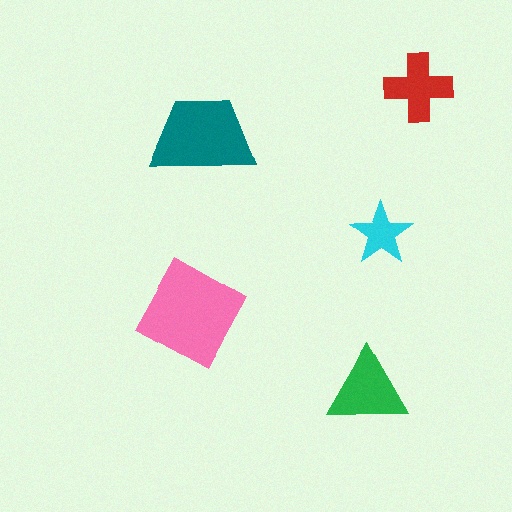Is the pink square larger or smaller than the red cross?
Larger.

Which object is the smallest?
The cyan star.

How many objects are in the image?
There are 5 objects in the image.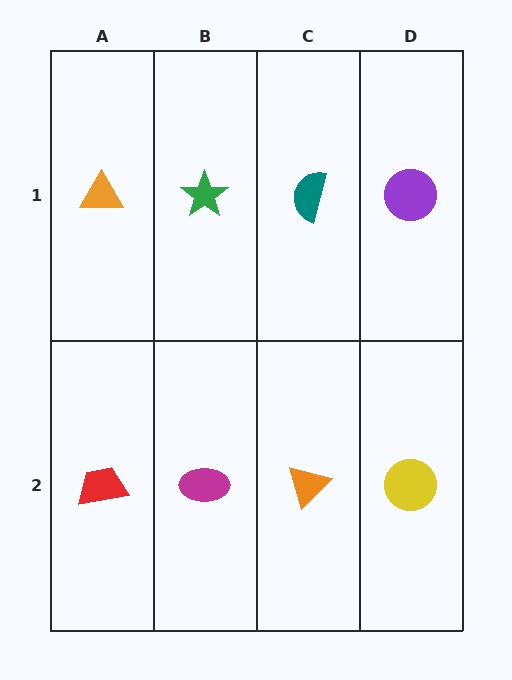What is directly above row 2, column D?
A purple circle.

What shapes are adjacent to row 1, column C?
An orange triangle (row 2, column C), a green star (row 1, column B), a purple circle (row 1, column D).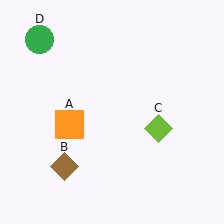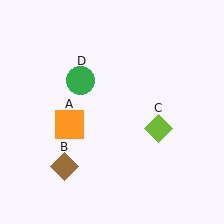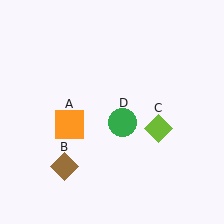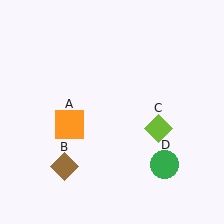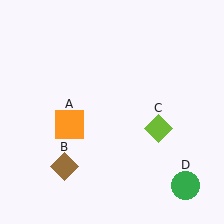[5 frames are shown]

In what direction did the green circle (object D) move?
The green circle (object D) moved down and to the right.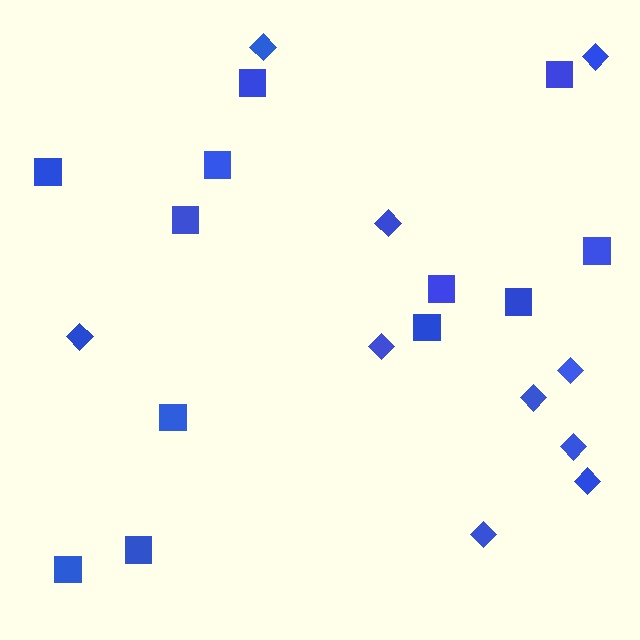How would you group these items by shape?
There are 2 groups: one group of diamonds (10) and one group of squares (12).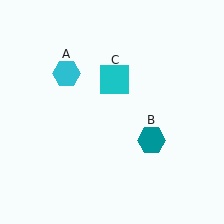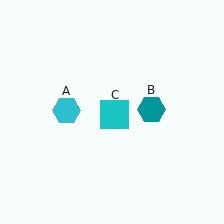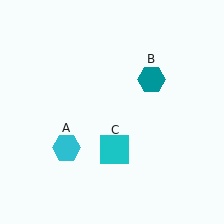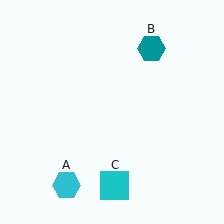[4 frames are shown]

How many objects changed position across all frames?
3 objects changed position: cyan hexagon (object A), teal hexagon (object B), cyan square (object C).